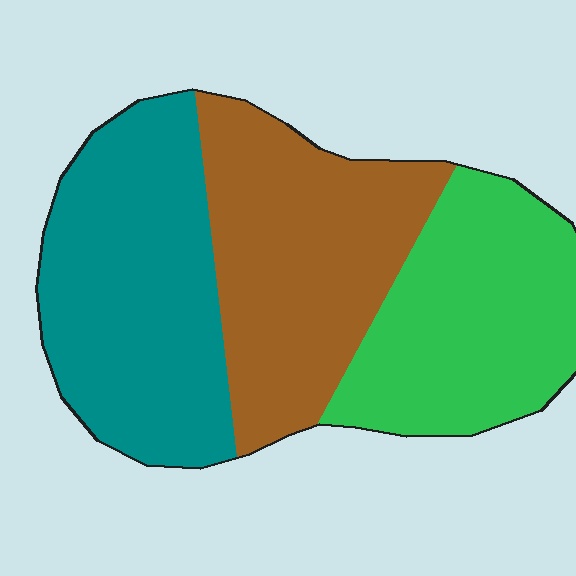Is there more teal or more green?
Teal.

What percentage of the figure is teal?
Teal covers 36% of the figure.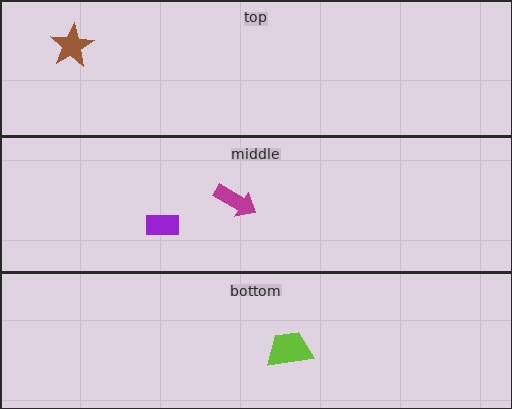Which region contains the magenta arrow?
The middle region.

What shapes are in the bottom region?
The lime trapezoid.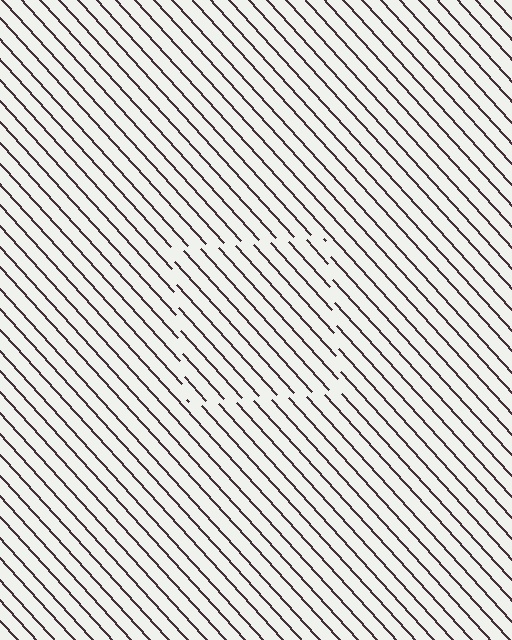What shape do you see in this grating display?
An illusory square. The interior of the shape contains the same grating, shifted by half a period — the contour is defined by the phase discontinuity where line-ends from the inner and outer gratings abut.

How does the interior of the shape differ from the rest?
The interior of the shape contains the same grating, shifted by half a period — the contour is defined by the phase discontinuity where line-ends from the inner and outer gratings abut.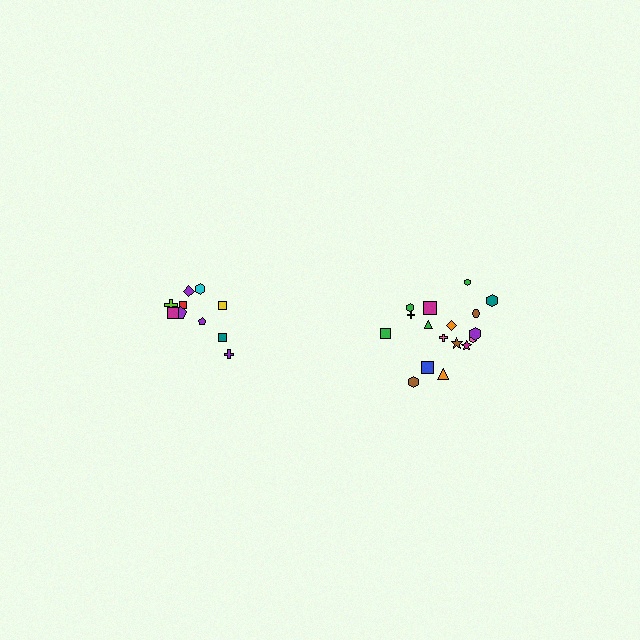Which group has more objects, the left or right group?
The right group.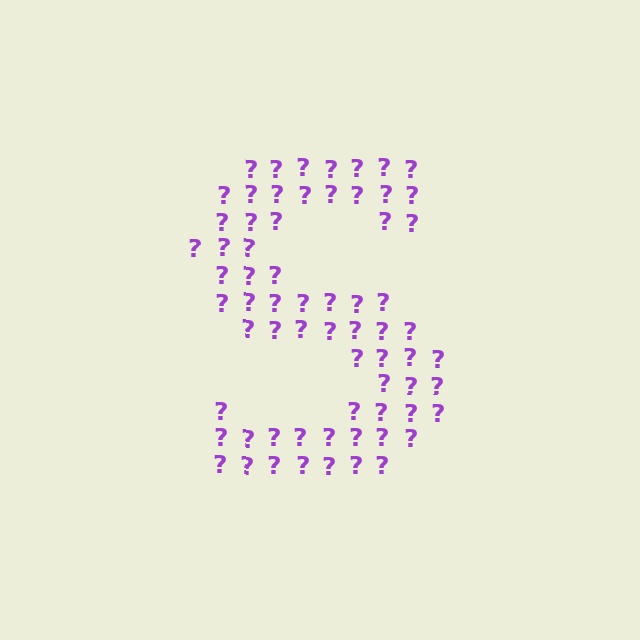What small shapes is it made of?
It is made of small question marks.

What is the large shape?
The large shape is the letter S.